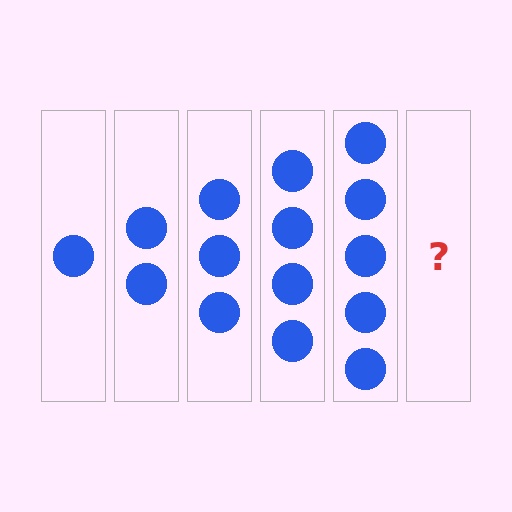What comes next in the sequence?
The next element should be 6 circles.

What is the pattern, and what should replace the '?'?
The pattern is that each step adds one more circle. The '?' should be 6 circles.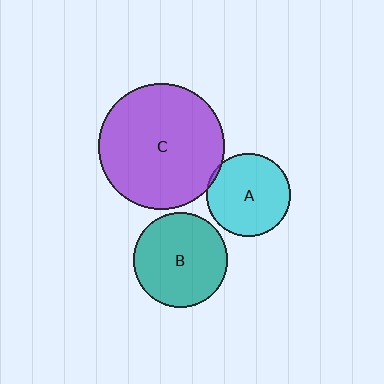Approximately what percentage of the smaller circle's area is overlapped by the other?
Approximately 5%.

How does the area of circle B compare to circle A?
Approximately 1.3 times.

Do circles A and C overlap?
Yes.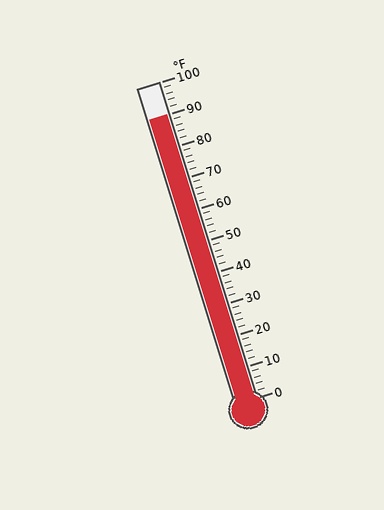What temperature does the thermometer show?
The thermometer shows approximately 90°F.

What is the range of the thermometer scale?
The thermometer scale ranges from 0°F to 100°F.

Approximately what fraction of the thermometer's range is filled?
The thermometer is filled to approximately 90% of its range.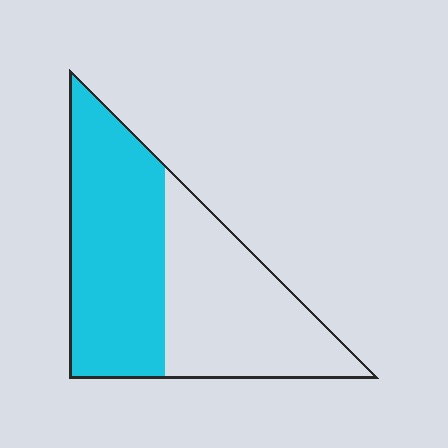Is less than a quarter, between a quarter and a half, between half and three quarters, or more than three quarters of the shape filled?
Between half and three quarters.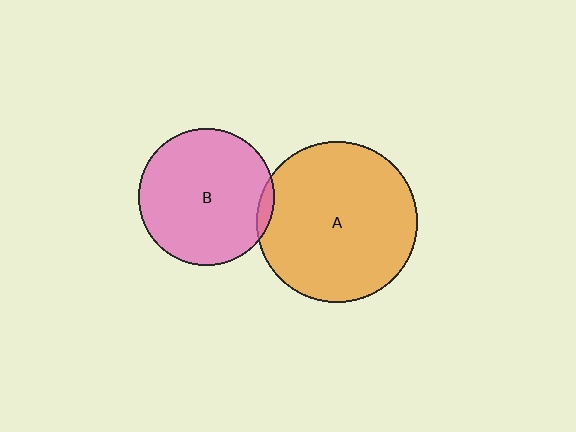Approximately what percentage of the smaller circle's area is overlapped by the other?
Approximately 5%.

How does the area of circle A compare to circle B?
Approximately 1.4 times.